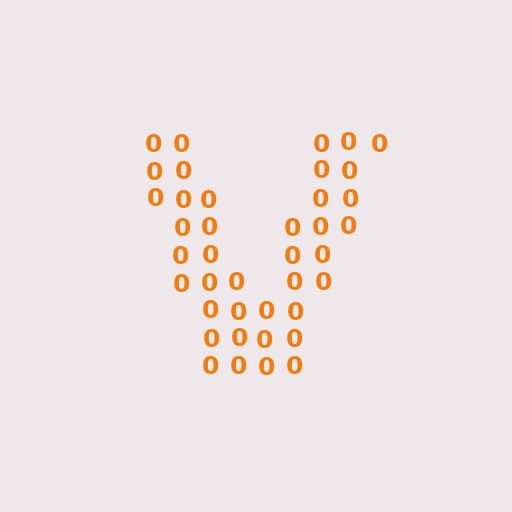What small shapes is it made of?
It is made of small digit 0's.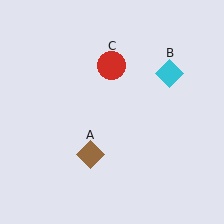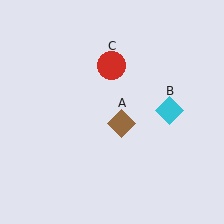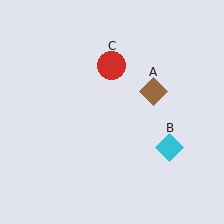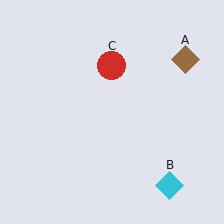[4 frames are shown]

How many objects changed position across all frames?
2 objects changed position: brown diamond (object A), cyan diamond (object B).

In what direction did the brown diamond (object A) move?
The brown diamond (object A) moved up and to the right.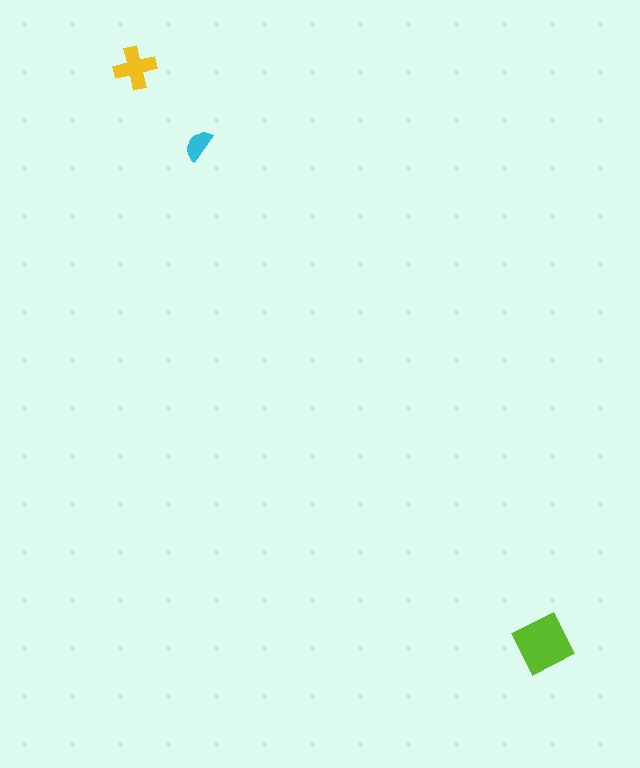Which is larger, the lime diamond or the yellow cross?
The lime diamond.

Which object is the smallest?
The cyan semicircle.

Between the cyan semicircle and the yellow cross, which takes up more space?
The yellow cross.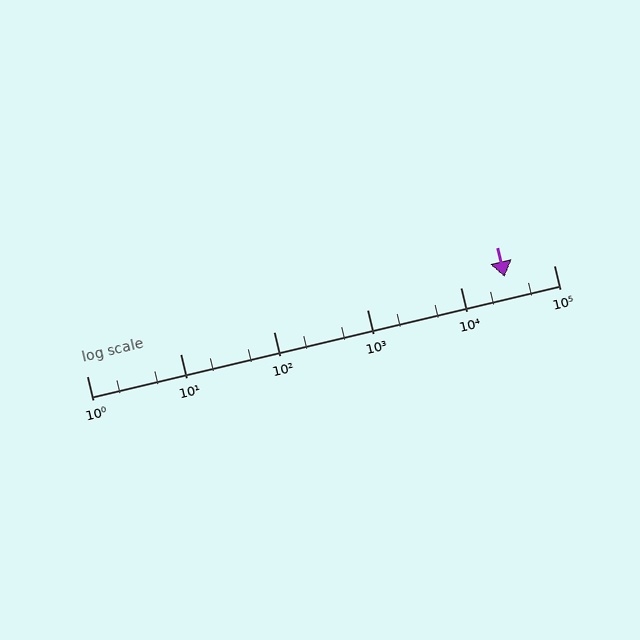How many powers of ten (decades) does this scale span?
The scale spans 5 decades, from 1 to 100000.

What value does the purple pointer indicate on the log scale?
The pointer indicates approximately 30000.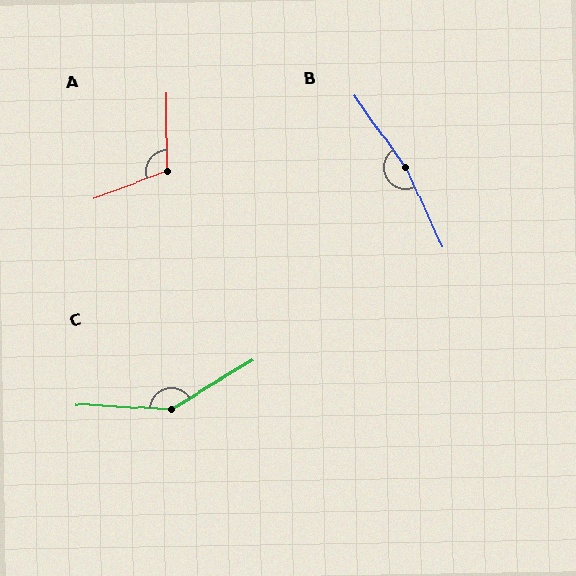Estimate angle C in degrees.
Approximately 145 degrees.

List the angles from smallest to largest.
A (110°), C (145°), B (169°).